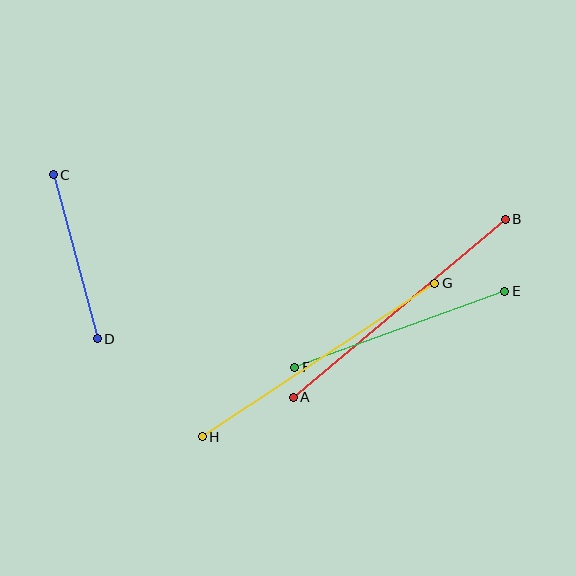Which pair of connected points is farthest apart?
Points G and H are farthest apart.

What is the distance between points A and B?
The distance is approximately 277 pixels.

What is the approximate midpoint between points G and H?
The midpoint is at approximately (318, 360) pixels.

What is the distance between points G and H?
The distance is approximately 279 pixels.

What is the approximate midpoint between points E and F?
The midpoint is at approximately (400, 329) pixels.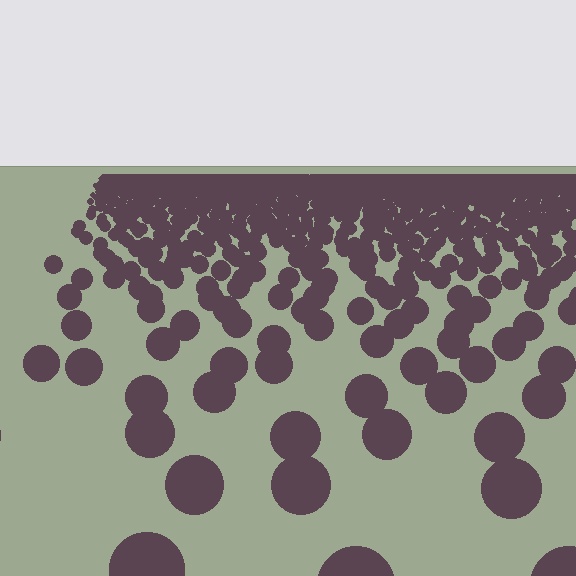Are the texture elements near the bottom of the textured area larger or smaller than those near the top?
Larger. Near the bottom, elements are closer to the viewer and appear at a bigger on-screen size.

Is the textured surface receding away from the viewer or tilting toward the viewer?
The surface is receding away from the viewer. Texture elements get smaller and denser toward the top.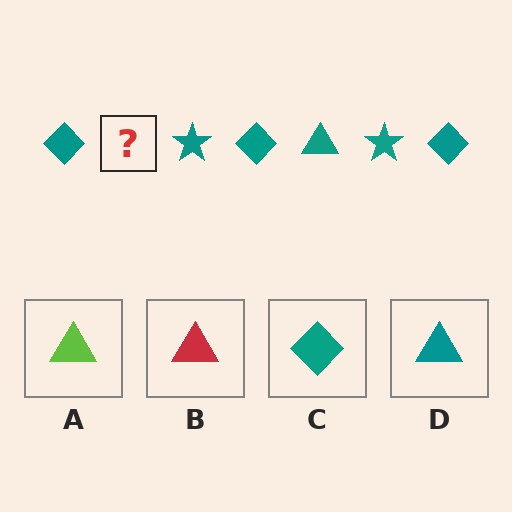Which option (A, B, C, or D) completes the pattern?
D.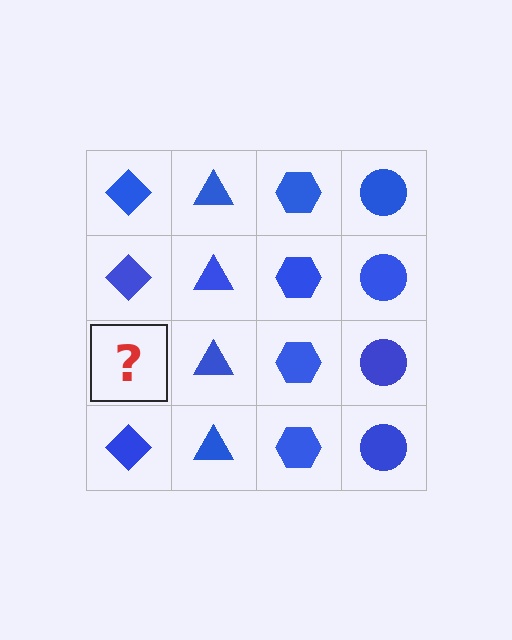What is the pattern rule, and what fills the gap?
The rule is that each column has a consistent shape. The gap should be filled with a blue diamond.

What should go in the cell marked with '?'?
The missing cell should contain a blue diamond.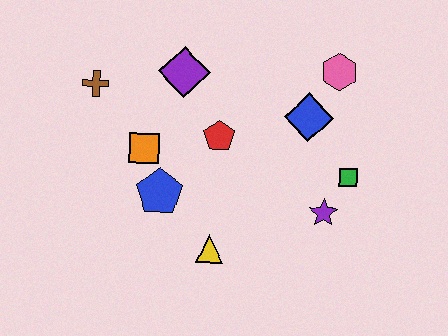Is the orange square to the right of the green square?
No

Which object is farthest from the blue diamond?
The brown cross is farthest from the blue diamond.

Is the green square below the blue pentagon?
No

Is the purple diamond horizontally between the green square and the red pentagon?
No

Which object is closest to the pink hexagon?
The blue diamond is closest to the pink hexagon.